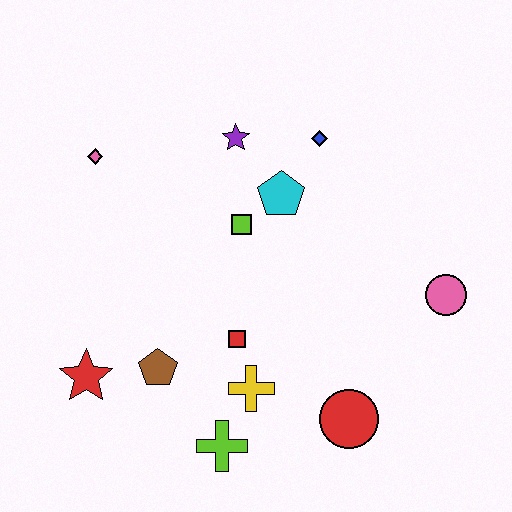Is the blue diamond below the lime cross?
No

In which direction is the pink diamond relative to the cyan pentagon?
The pink diamond is to the left of the cyan pentagon.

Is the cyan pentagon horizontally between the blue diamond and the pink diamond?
Yes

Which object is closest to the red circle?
The yellow cross is closest to the red circle.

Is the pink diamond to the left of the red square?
Yes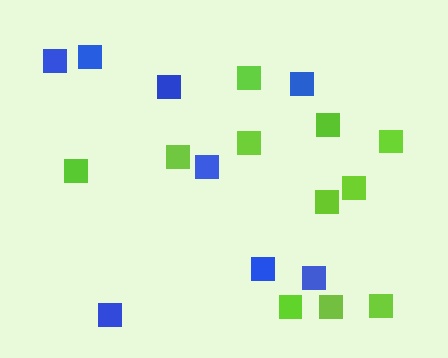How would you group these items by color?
There are 2 groups: one group of lime squares (11) and one group of blue squares (8).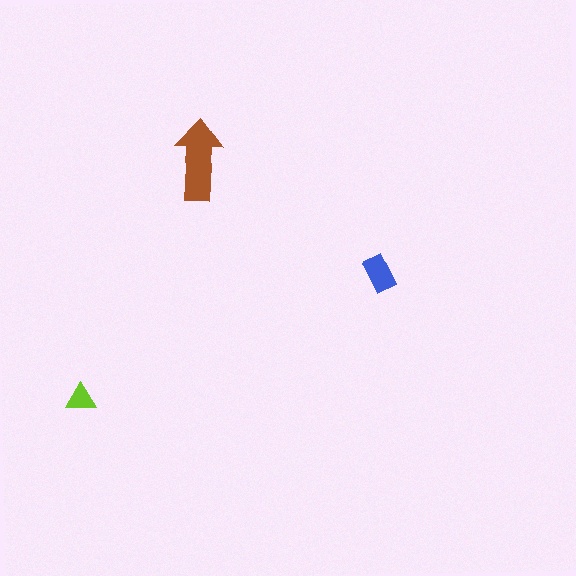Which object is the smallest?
The lime triangle.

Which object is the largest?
The brown arrow.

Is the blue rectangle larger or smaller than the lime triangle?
Larger.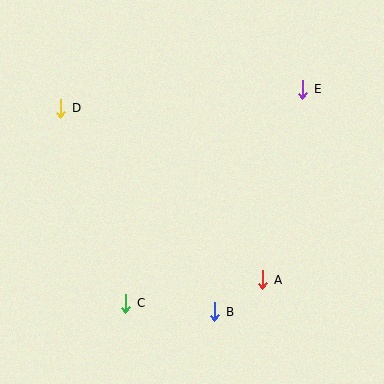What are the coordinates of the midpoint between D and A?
The midpoint between D and A is at (162, 194).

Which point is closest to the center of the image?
Point A at (263, 280) is closest to the center.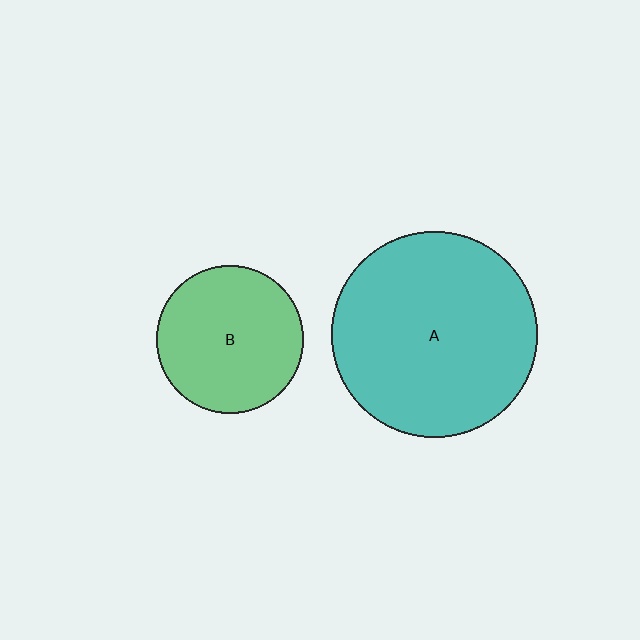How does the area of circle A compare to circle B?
Approximately 1.9 times.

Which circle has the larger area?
Circle A (teal).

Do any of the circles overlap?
No, none of the circles overlap.